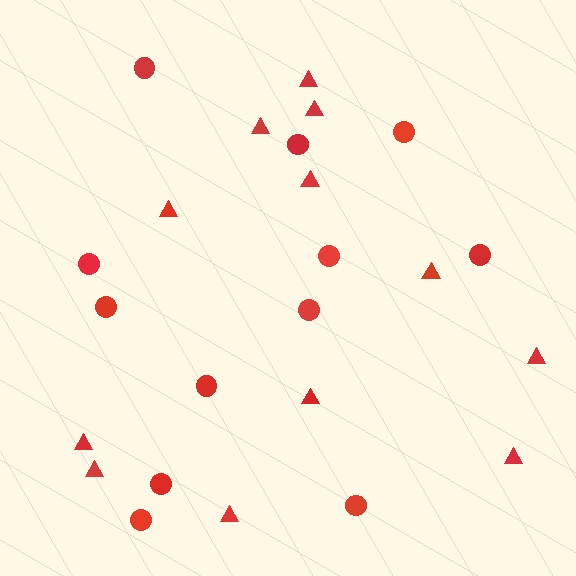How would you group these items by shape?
There are 2 groups: one group of circles (12) and one group of triangles (12).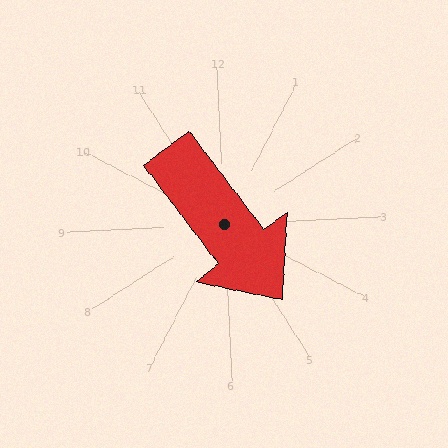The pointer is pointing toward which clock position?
Roughly 5 o'clock.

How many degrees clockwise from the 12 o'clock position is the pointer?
Approximately 145 degrees.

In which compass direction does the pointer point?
Southeast.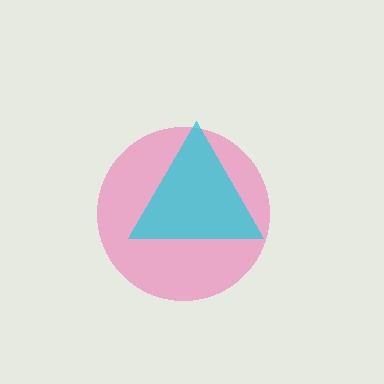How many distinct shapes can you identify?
There are 2 distinct shapes: a pink circle, a cyan triangle.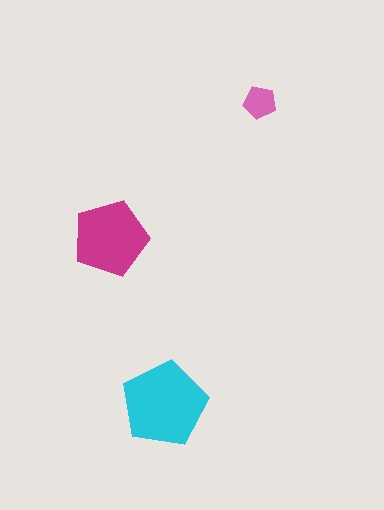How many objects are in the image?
There are 3 objects in the image.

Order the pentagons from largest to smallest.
the cyan one, the magenta one, the pink one.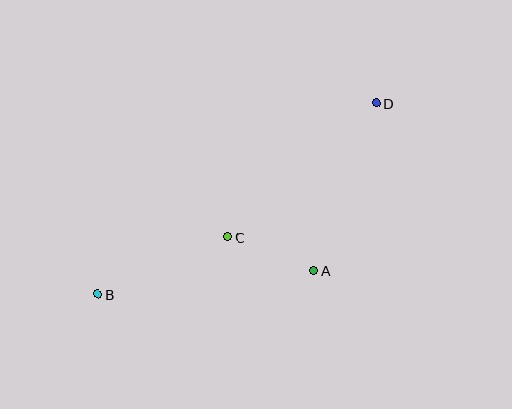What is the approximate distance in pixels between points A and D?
The distance between A and D is approximately 178 pixels.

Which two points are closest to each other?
Points A and C are closest to each other.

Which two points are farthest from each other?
Points B and D are farthest from each other.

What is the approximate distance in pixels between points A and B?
The distance between A and B is approximately 217 pixels.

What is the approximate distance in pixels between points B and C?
The distance between B and C is approximately 141 pixels.